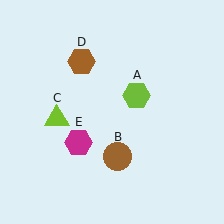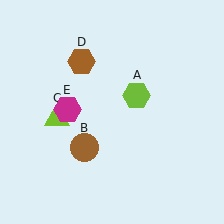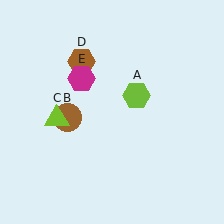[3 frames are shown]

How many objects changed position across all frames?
2 objects changed position: brown circle (object B), magenta hexagon (object E).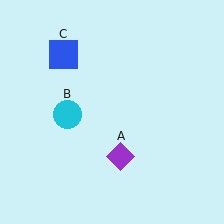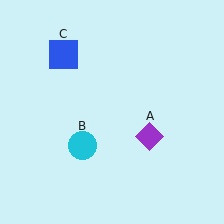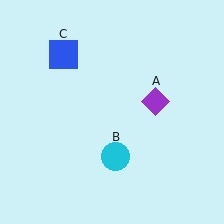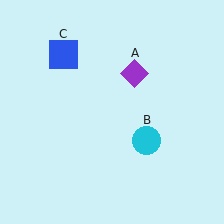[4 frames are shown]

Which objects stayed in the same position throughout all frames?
Blue square (object C) remained stationary.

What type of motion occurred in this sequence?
The purple diamond (object A), cyan circle (object B) rotated counterclockwise around the center of the scene.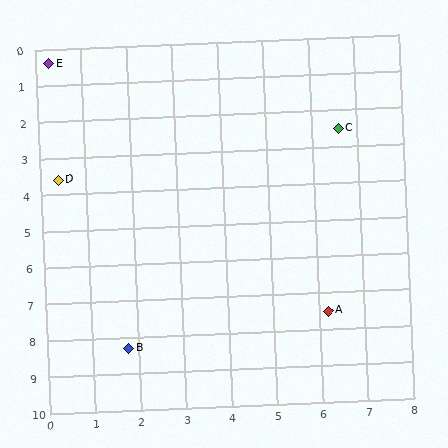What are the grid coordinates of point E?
Point E is at approximately (0.3, 0.4).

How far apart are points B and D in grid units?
Points B and D are about 4.9 grid units apart.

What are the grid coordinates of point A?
Point A is at approximately (6.2, 7.5).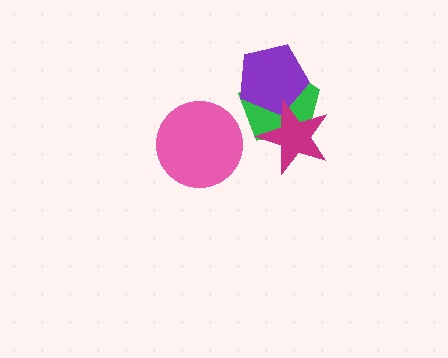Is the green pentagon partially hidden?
Yes, it is partially covered by another shape.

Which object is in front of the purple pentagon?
The magenta star is in front of the purple pentagon.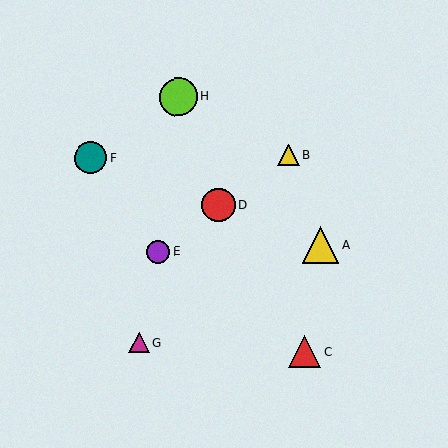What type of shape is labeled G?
Shape G is a magenta triangle.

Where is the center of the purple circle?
The center of the purple circle is at (159, 251).